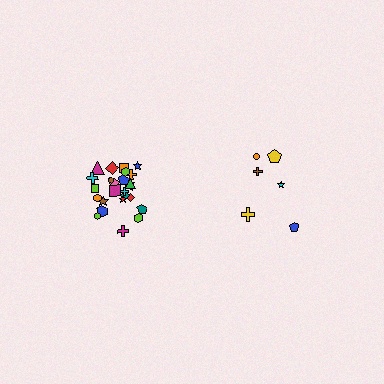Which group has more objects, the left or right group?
The left group.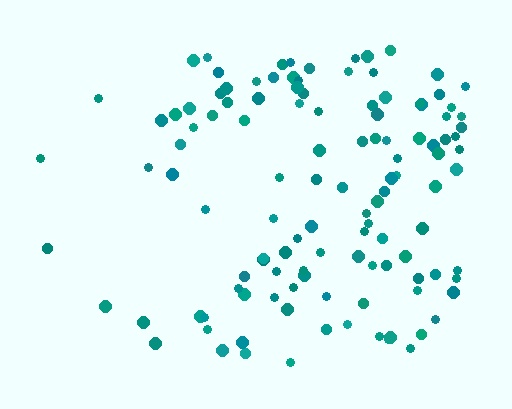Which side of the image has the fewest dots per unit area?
The left.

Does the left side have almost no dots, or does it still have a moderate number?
Still a moderate number, just noticeably fewer than the right.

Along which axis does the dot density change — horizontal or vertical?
Horizontal.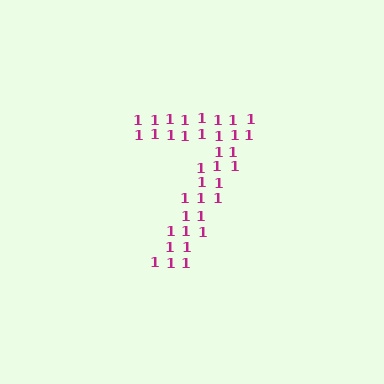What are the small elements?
The small elements are digit 1's.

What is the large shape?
The large shape is the digit 7.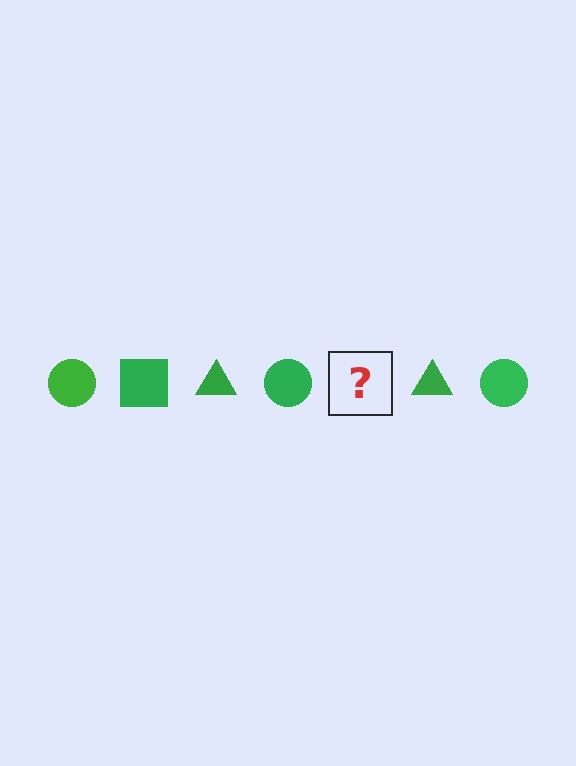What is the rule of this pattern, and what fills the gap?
The rule is that the pattern cycles through circle, square, triangle shapes in green. The gap should be filled with a green square.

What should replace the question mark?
The question mark should be replaced with a green square.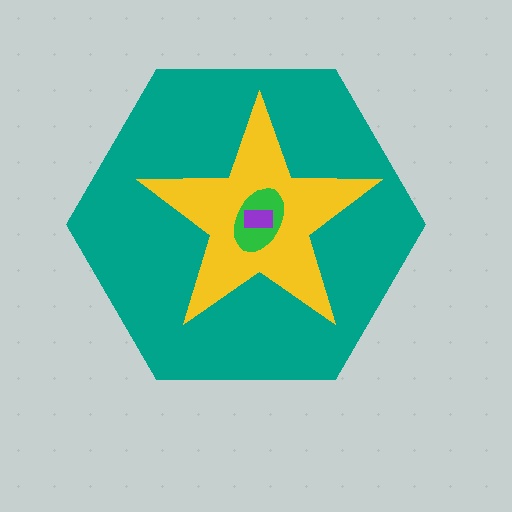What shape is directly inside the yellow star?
The green ellipse.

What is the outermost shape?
The teal hexagon.